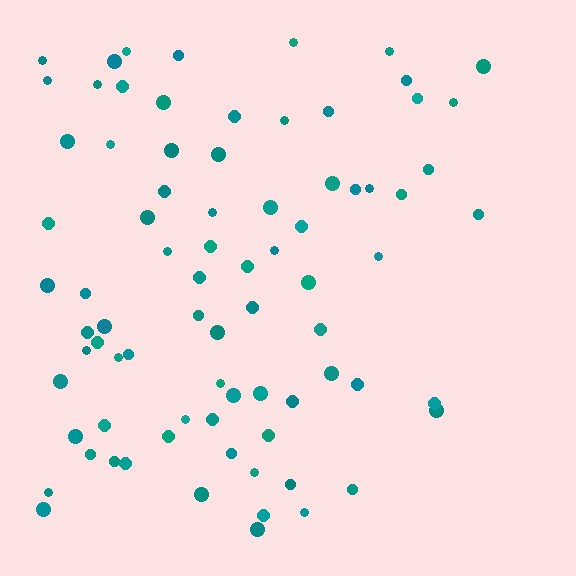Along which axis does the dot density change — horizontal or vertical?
Horizontal.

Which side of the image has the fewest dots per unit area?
The right.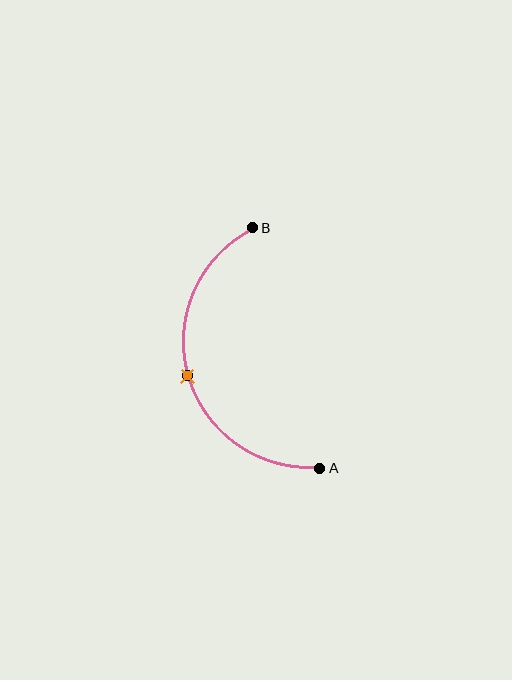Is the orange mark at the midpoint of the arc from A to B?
Yes. The orange mark lies on the arc at equal arc-length from both A and B — it is the arc midpoint.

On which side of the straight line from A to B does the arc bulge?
The arc bulges to the left of the straight line connecting A and B.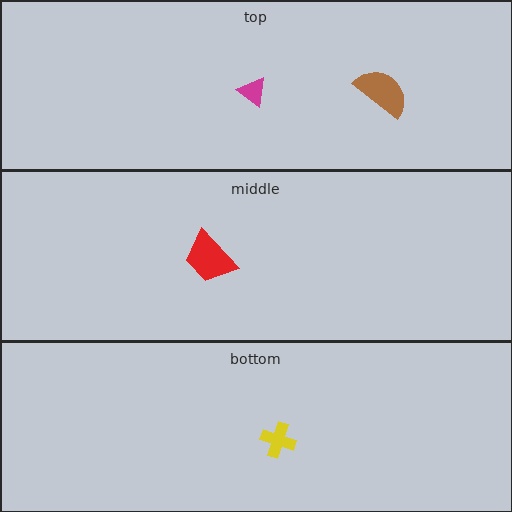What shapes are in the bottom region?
The yellow cross.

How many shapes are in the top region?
2.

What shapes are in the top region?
The brown semicircle, the magenta triangle.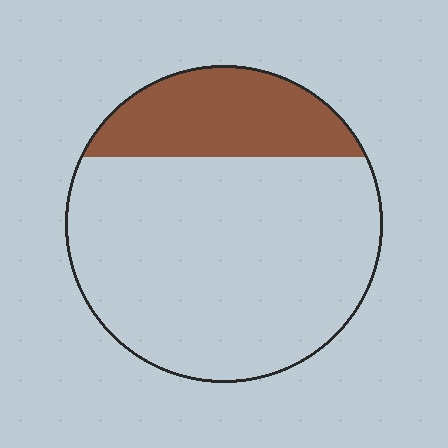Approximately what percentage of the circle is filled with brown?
Approximately 25%.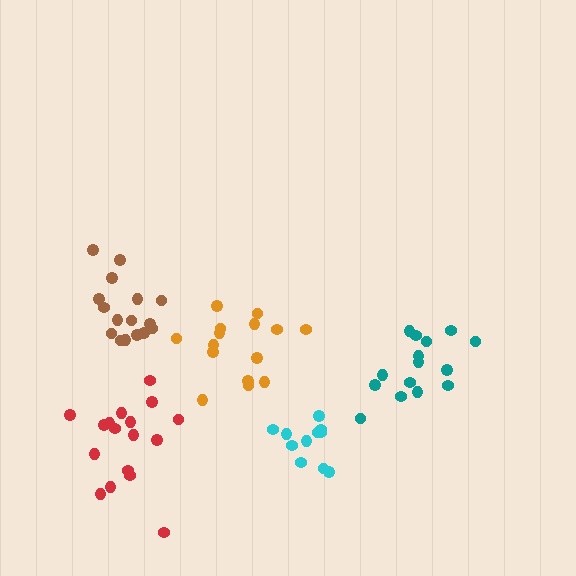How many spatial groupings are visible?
There are 5 spatial groupings.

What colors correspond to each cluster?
The clusters are colored: teal, orange, red, brown, cyan.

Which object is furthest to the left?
The brown cluster is leftmost.